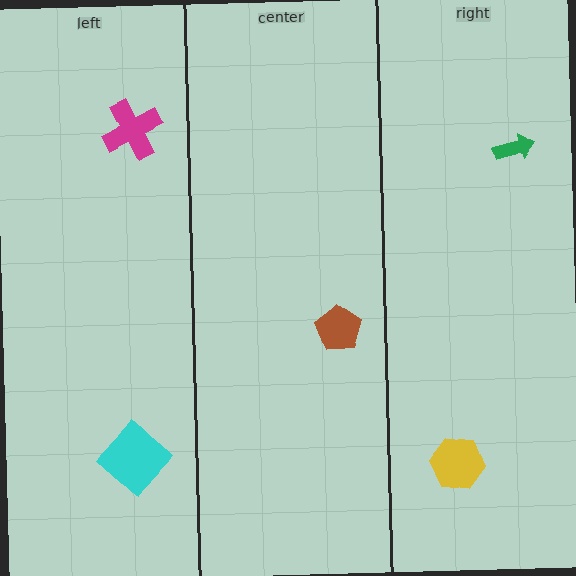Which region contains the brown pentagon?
The center region.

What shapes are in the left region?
The cyan diamond, the magenta cross.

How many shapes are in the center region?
1.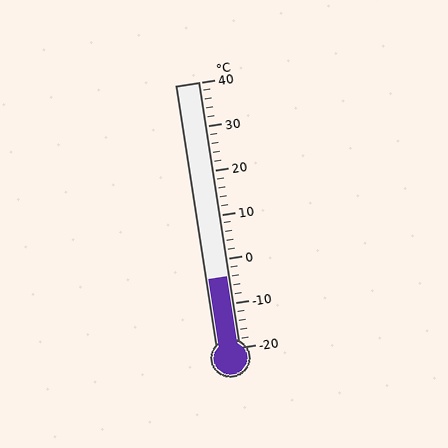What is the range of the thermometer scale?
The thermometer scale ranges from -20°C to 40°C.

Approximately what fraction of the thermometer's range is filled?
The thermometer is filled to approximately 25% of its range.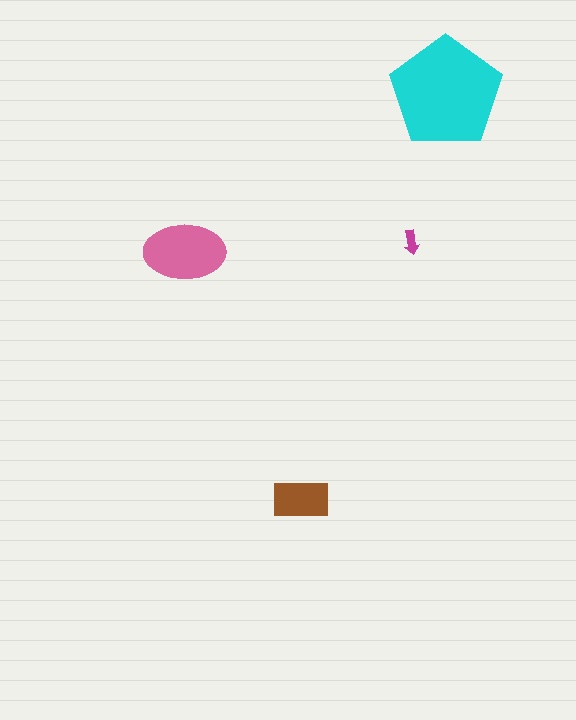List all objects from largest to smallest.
The cyan pentagon, the pink ellipse, the brown rectangle, the magenta arrow.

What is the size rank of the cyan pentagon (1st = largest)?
1st.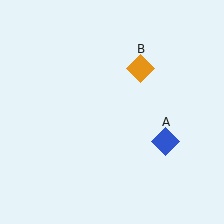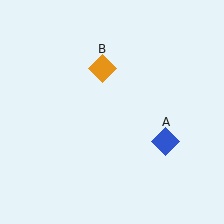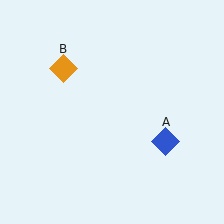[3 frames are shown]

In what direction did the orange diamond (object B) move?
The orange diamond (object B) moved left.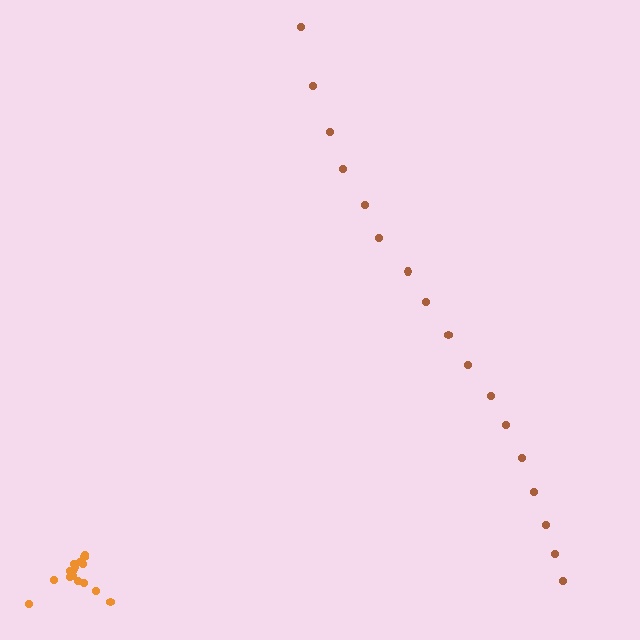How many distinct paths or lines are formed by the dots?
There are 2 distinct paths.